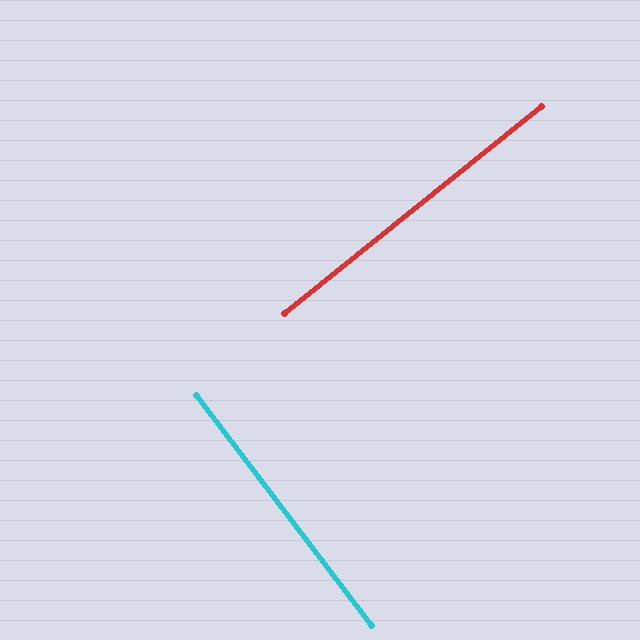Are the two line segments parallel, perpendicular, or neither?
Perpendicular — they meet at approximately 88°.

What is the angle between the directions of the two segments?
Approximately 88 degrees.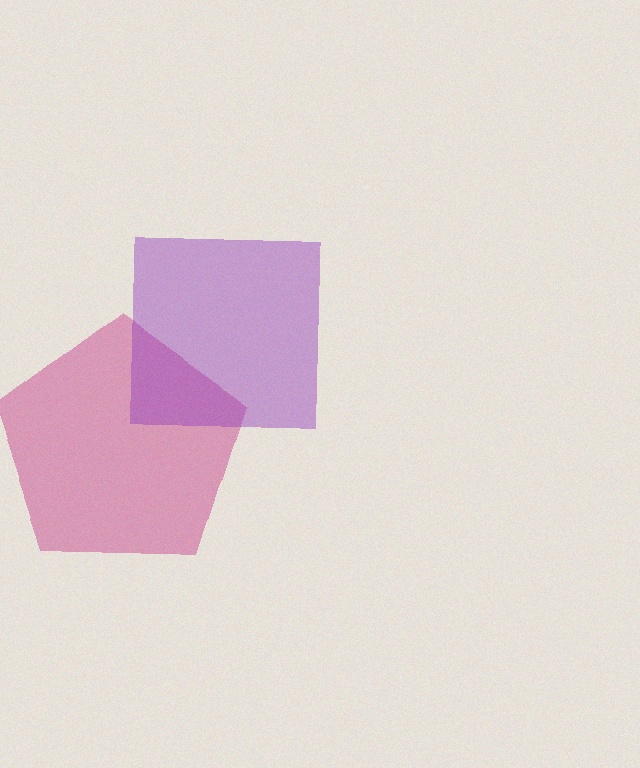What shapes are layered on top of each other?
The layered shapes are: a magenta pentagon, a purple square.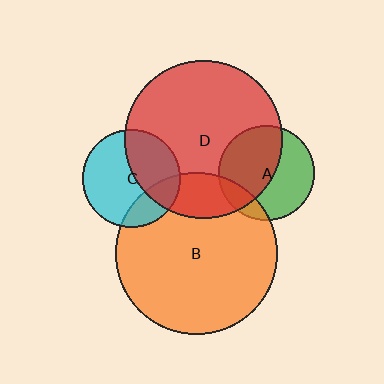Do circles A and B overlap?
Yes.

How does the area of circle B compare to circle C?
Approximately 2.7 times.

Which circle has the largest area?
Circle B (orange).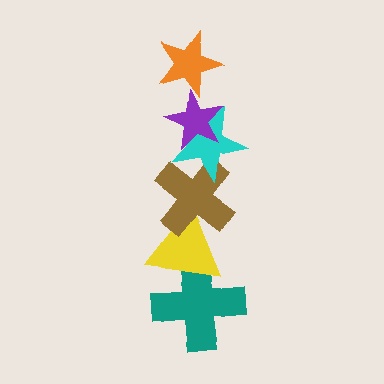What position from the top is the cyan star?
The cyan star is 3rd from the top.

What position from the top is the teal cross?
The teal cross is 6th from the top.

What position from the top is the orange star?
The orange star is 1st from the top.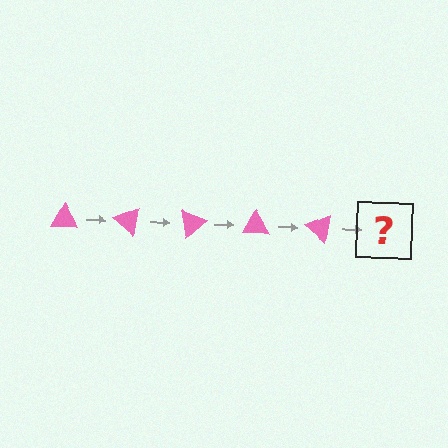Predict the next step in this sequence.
The next step is a pink triangle rotated 200 degrees.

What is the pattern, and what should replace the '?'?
The pattern is that the triangle rotates 40 degrees each step. The '?' should be a pink triangle rotated 200 degrees.